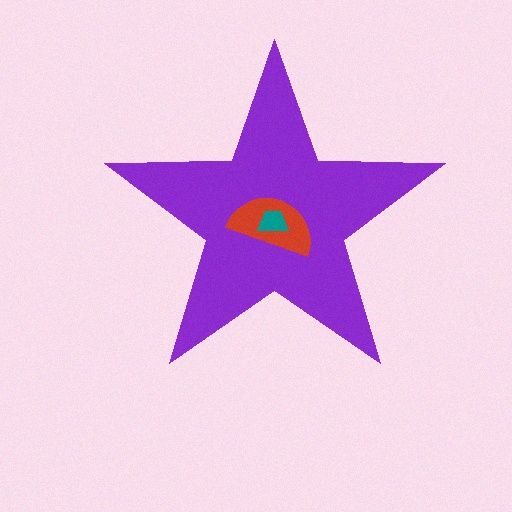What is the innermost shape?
The teal trapezoid.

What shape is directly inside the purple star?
The red semicircle.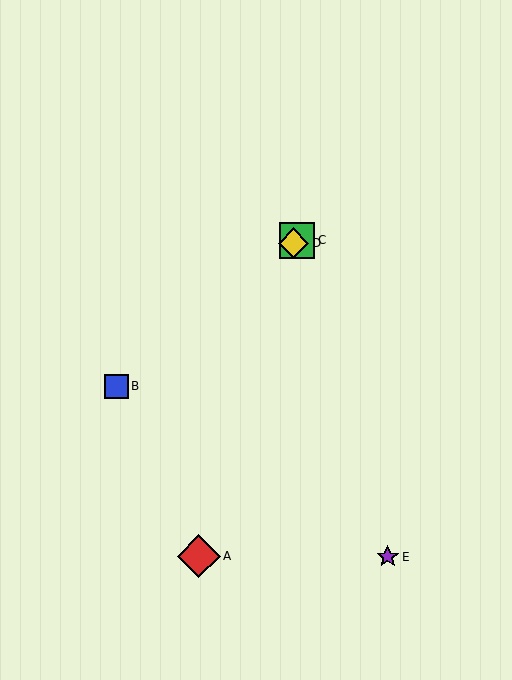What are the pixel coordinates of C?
Object C is at (297, 240).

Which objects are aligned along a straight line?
Objects B, C, D are aligned along a straight line.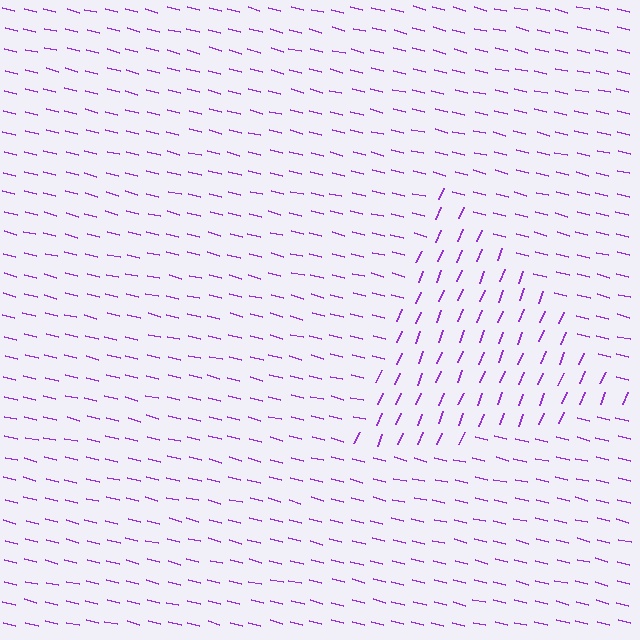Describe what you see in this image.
The image is filled with small purple line segments. A triangle region in the image has lines oriented differently from the surrounding lines, creating a visible texture boundary.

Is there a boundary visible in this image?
Yes, there is a texture boundary formed by a change in line orientation.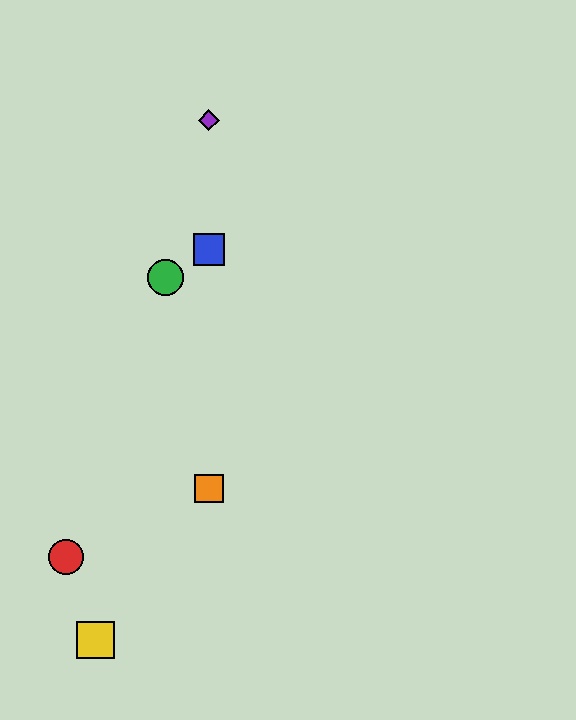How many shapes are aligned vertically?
3 shapes (the blue square, the purple diamond, the orange square) are aligned vertically.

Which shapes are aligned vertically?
The blue square, the purple diamond, the orange square are aligned vertically.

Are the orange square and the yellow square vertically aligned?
No, the orange square is at x≈209 and the yellow square is at x≈95.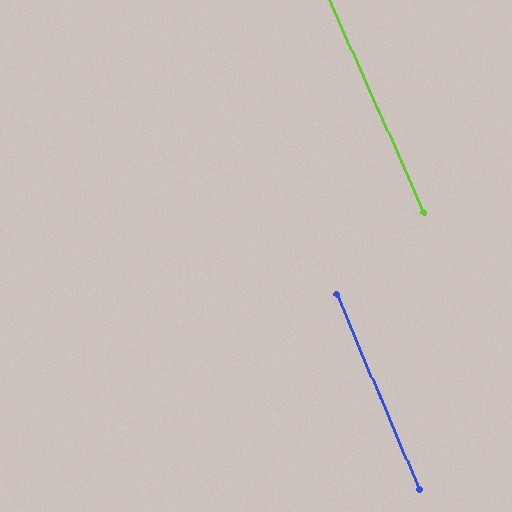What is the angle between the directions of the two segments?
Approximately 1 degree.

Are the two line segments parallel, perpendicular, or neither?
Parallel — their directions differ by only 1.0°.